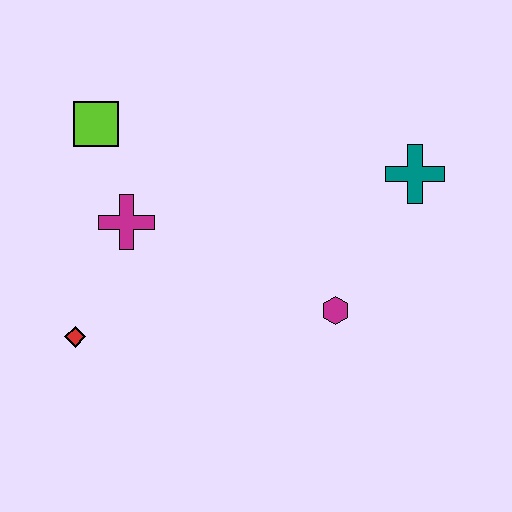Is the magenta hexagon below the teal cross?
Yes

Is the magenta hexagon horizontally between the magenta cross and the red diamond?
No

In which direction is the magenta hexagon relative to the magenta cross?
The magenta hexagon is to the right of the magenta cross.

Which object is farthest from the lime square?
The teal cross is farthest from the lime square.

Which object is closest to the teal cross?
The magenta hexagon is closest to the teal cross.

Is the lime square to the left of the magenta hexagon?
Yes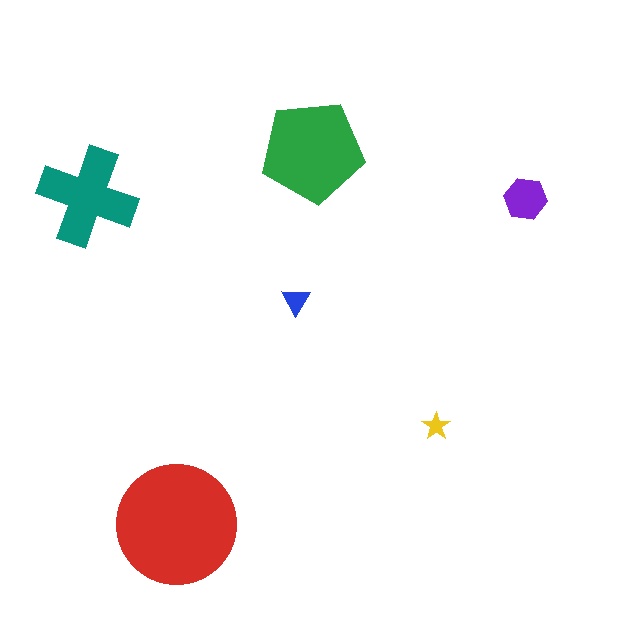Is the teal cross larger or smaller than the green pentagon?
Smaller.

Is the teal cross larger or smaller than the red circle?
Smaller.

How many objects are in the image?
There are 6 objects in the image.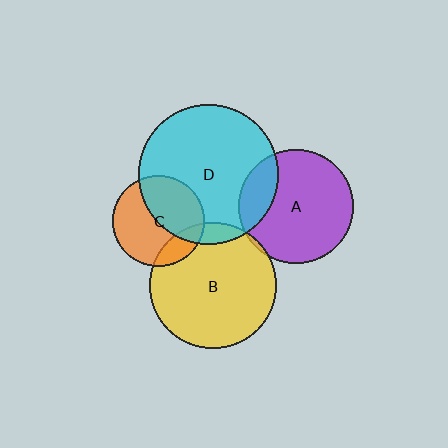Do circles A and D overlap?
Yes.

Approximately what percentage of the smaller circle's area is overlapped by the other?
Approximately 20%.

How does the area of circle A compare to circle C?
Approximately 1.6 times.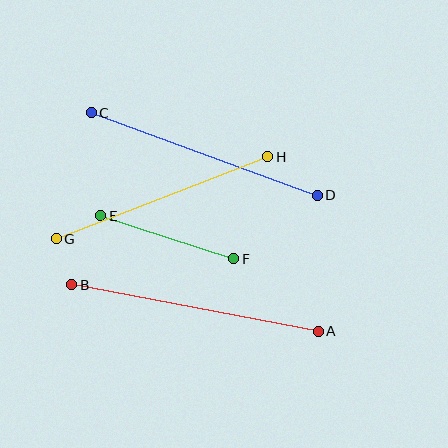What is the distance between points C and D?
The distance is approximately 240 pixels.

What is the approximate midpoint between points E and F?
The midpoint is at approximately (167, 237) pixels.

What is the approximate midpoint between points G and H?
The midpoint is at approximately (162, 198) pixels.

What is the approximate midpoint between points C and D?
The midpoint is at approximately (204, 154) pixels.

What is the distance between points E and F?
The distance is approximately 140 pixels.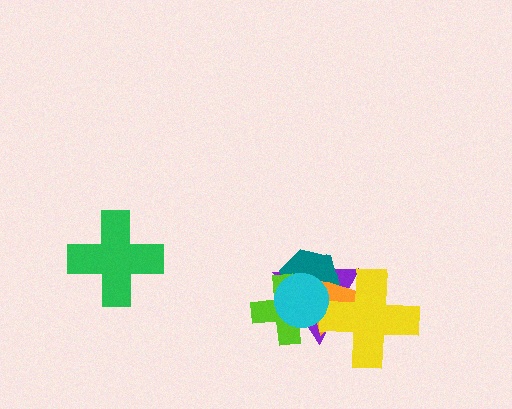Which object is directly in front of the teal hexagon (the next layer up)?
The lime cross is directly in front of the teal hexagon.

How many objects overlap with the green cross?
0 objects overlap with the green cross.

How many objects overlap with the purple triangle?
5 objects overlap with the purple triangle.